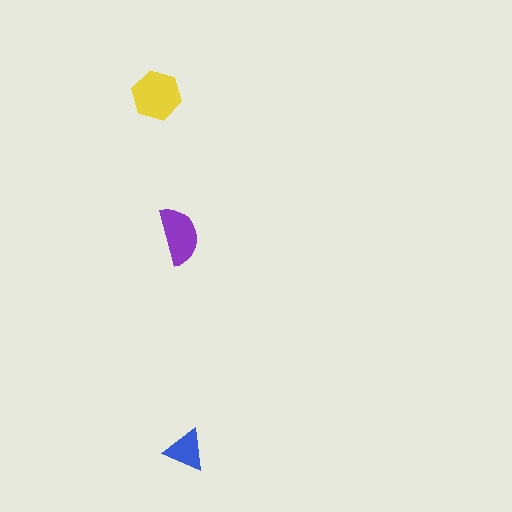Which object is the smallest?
The blue triangle.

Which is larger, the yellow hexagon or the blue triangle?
The yellow hexagon.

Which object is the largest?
The yellow hexagon.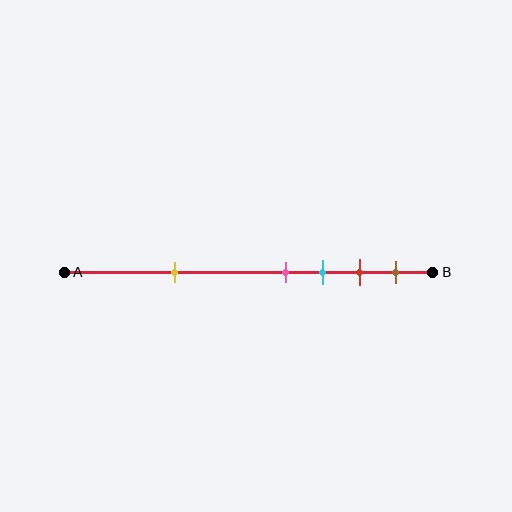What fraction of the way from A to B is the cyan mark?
The cyan mark is approximately 70% (0.7) of the way from A to B.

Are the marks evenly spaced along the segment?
No, the marks are not evenly spaced.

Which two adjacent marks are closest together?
The pink and cyan marks are the closest adjacent pair.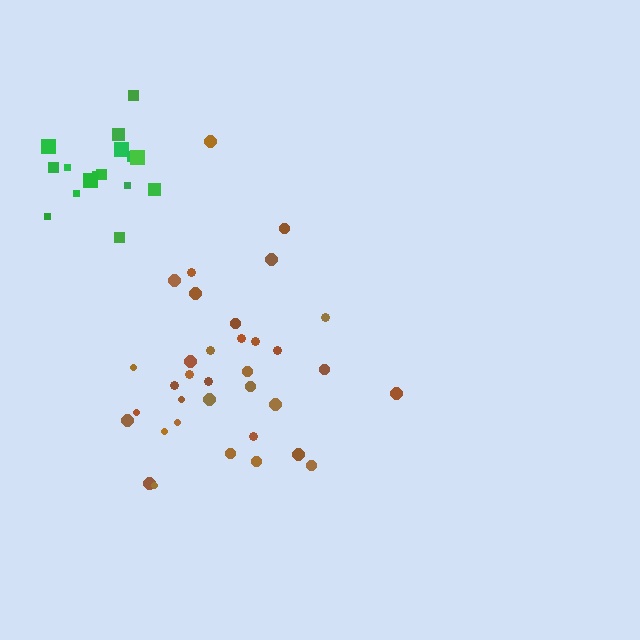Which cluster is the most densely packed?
Green.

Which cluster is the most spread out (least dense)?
Brown.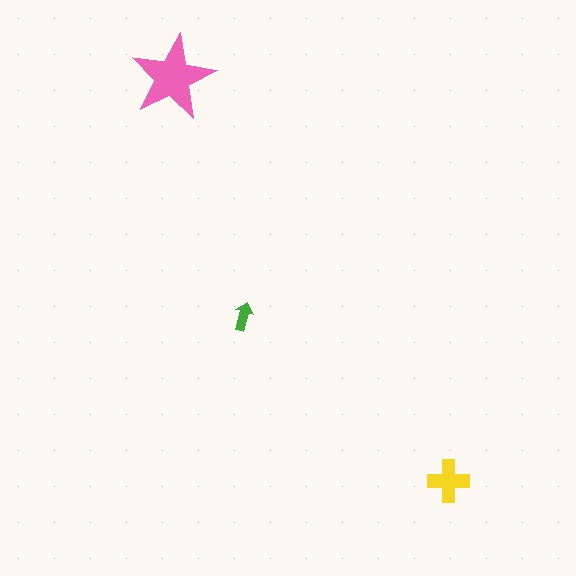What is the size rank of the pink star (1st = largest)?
1st.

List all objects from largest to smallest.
The pink star, the yellow cross, the green arrow.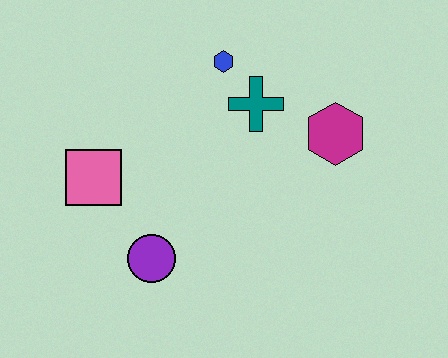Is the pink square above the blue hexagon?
No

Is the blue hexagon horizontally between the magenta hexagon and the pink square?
Yes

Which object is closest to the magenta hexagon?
The teal cross is closest to the magenta hexagon.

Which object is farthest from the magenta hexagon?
The pink square is farthest from the magenta hexagon.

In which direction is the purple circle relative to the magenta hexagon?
The purple circle is to the left of the magenta hexagon.